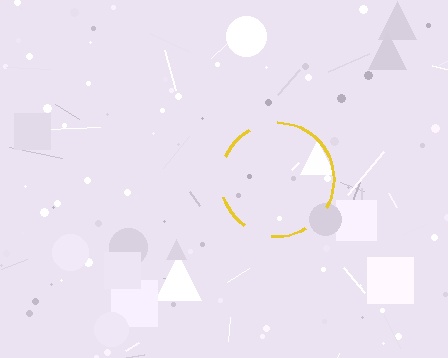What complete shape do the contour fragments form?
The contour fragments form a circle.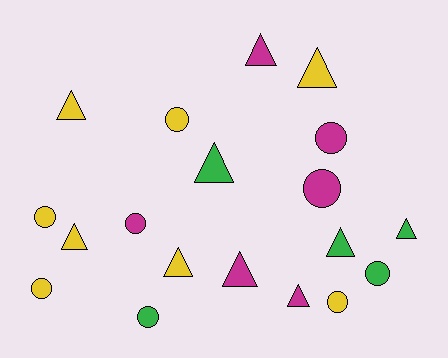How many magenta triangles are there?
There are 3 magenta triangles.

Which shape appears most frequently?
Triangle, with 10 objects.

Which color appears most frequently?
Yellow, with 8 objects.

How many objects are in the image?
There are 19 objects.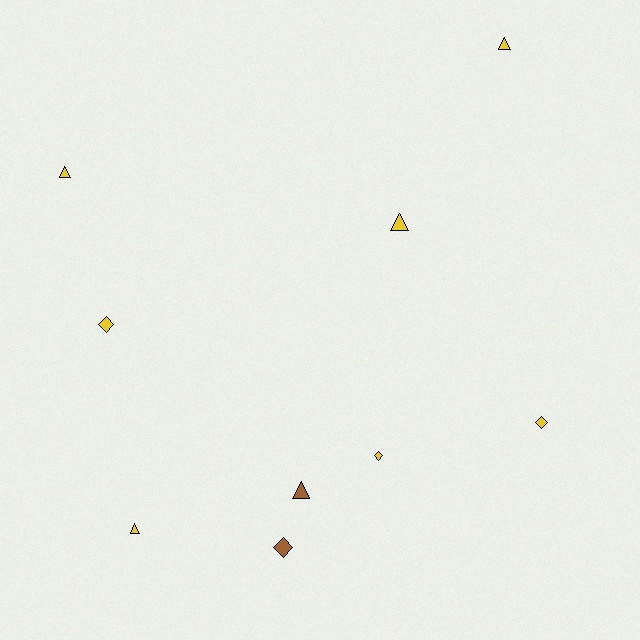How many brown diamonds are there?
There is 1 brown diamond.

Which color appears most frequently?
Yellow, with 7 objects.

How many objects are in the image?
There are 9 objects.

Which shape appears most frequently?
Triangle, with 5 objects.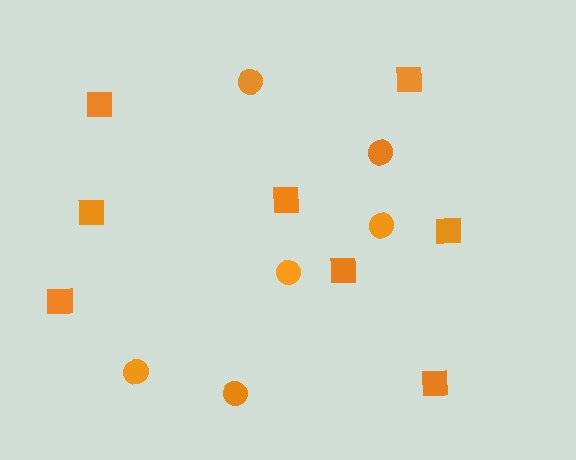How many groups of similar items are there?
There are 2 groups: one group of circles (6) and one group of squares (8).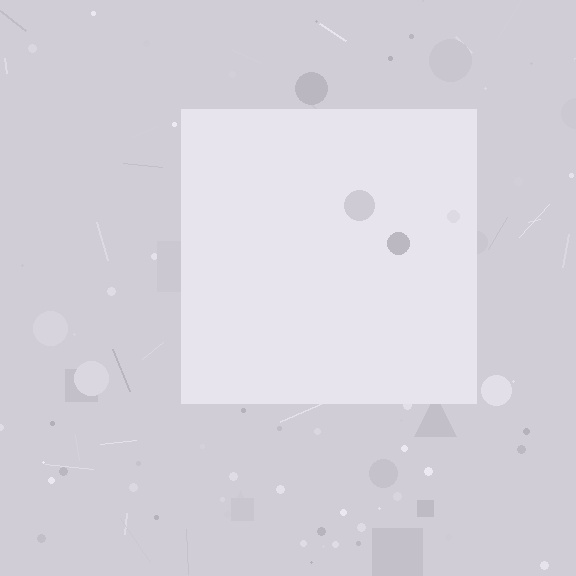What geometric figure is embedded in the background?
A square is embedded in the background.